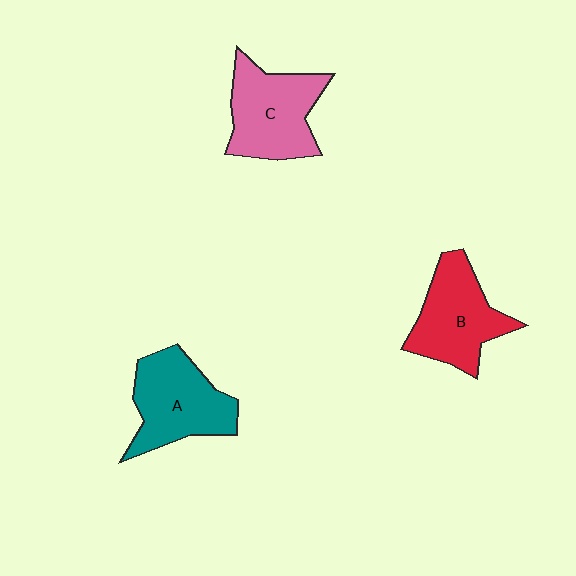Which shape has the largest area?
Shape A (teal).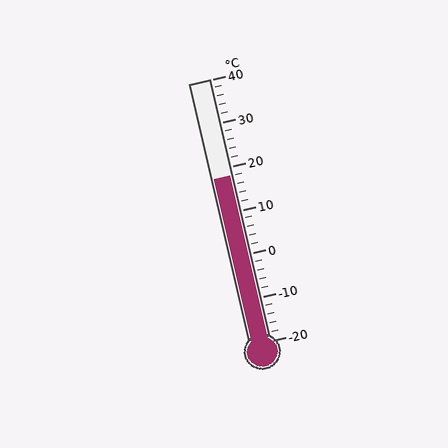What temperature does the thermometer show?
The thermometer shows approximately 18°C.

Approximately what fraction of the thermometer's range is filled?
The thermometer is filled to approximately 65% of its range.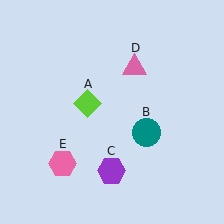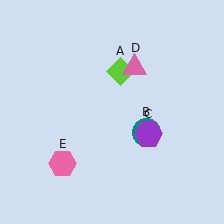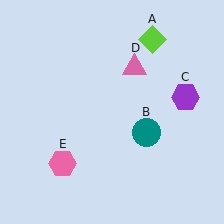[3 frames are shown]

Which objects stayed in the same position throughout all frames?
Teal circle (object B) and pink triangle (object D) and pink hexagon (object E) remained stationary.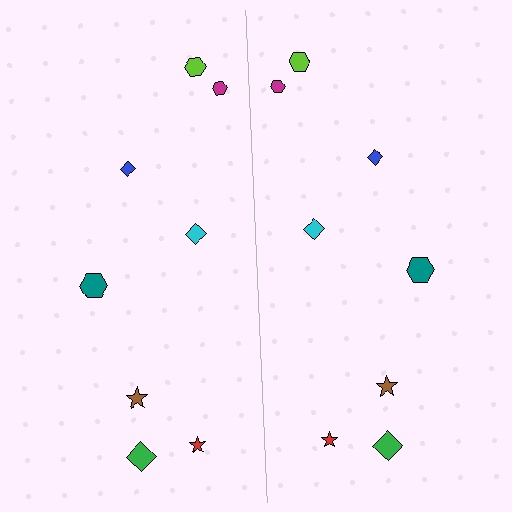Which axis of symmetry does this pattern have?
The pattern has a vertical axis of symmetry running through the center of the image.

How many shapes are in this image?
There are 16 shapes in this image.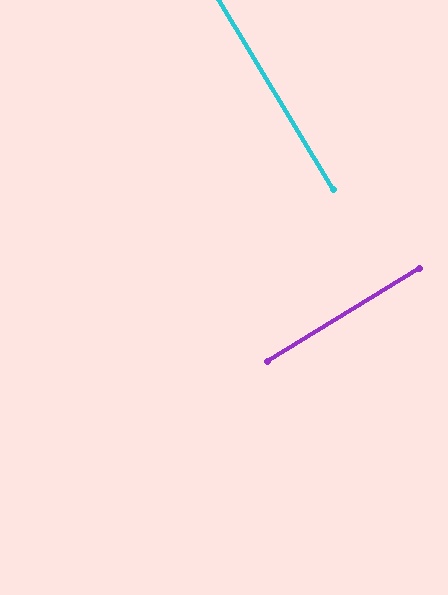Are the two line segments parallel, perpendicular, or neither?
Perpendicular — they meet at approximately 90°.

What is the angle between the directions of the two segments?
Approximately 90 degrees.